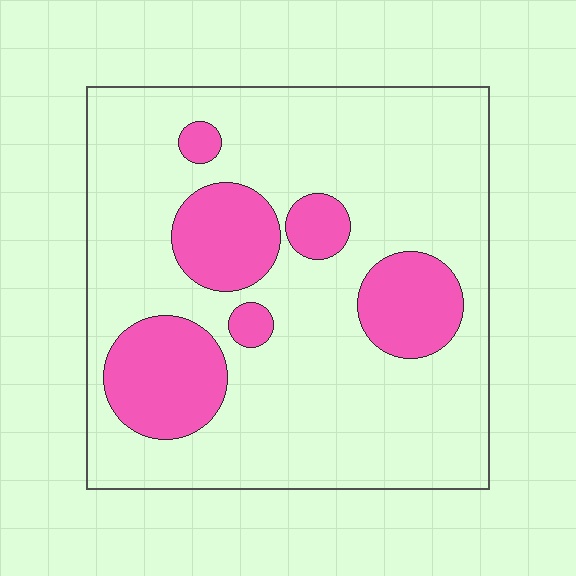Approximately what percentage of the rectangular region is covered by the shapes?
Approximately 25%.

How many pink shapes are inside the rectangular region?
6.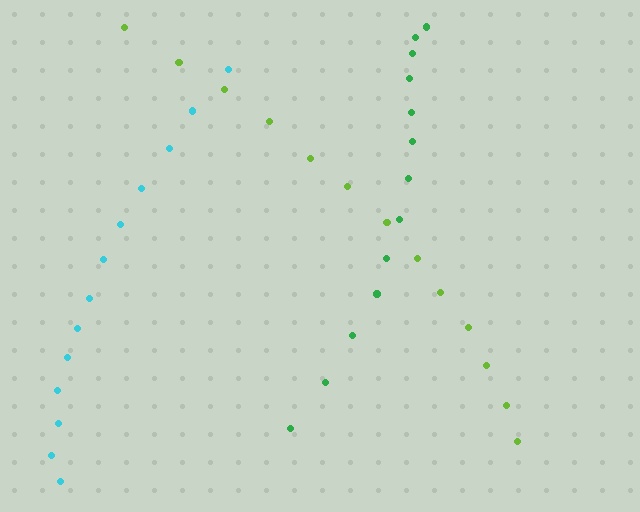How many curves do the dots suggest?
There are 3 distinct paths.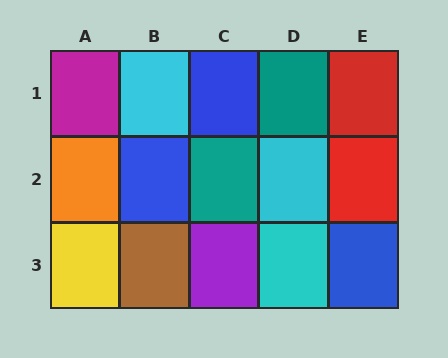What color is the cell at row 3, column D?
Cyan.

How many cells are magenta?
1 cell is magenta.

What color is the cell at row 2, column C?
Teal.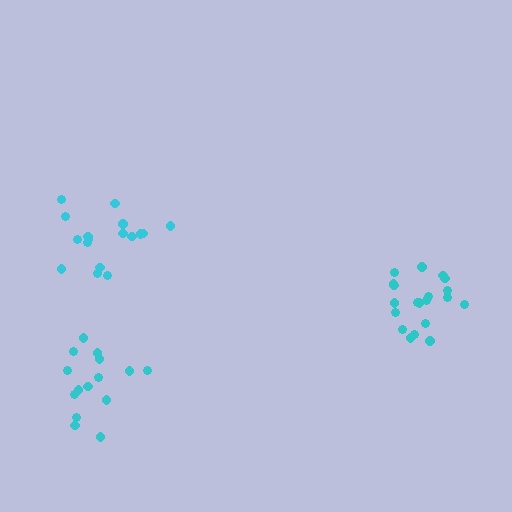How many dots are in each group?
Group 1: 20 dots, Group 2: 18 dots, Group 3: 15 dots (53 total).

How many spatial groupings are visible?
There are 3 spatial groupings.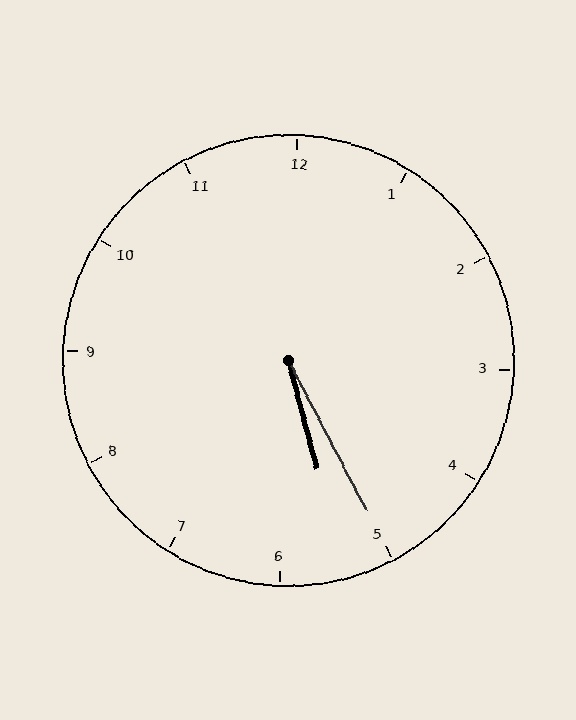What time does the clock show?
5:25.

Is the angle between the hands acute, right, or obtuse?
It is acute.